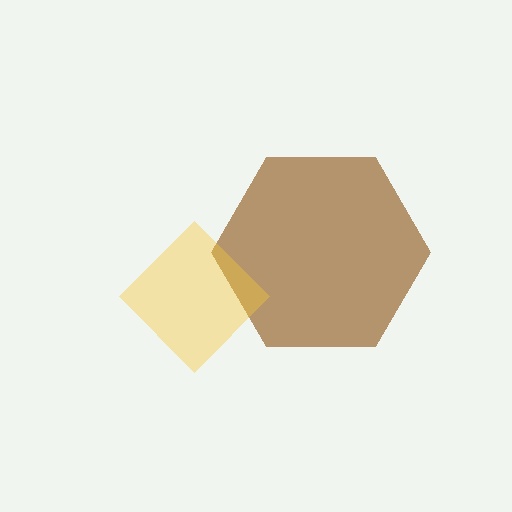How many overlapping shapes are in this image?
There are 2 overlapping shapes in the image.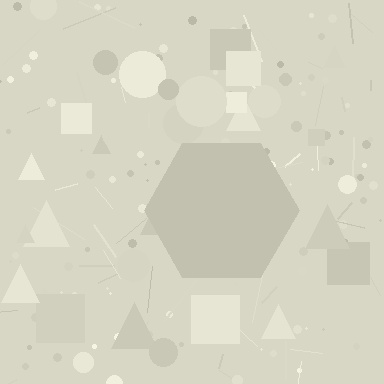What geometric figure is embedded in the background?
A hexagon is embedded in the background.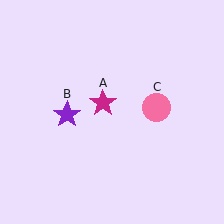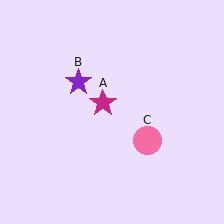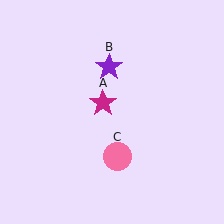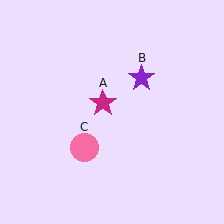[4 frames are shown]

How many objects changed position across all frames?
2 objects changed position: purple star (object B), pink circle (object C).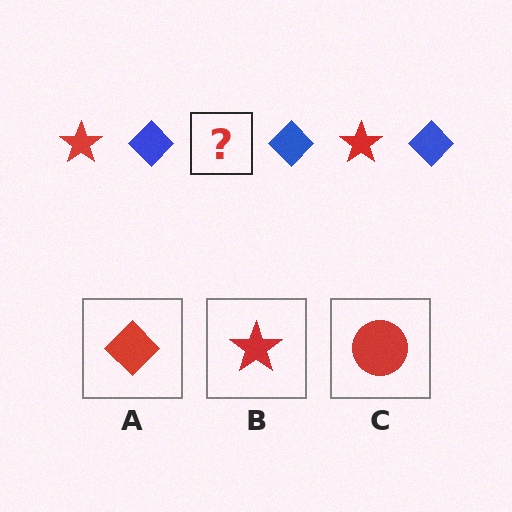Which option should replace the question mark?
Option B.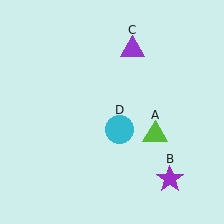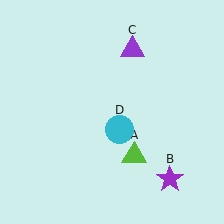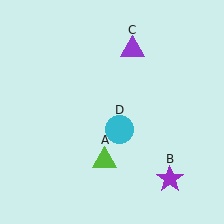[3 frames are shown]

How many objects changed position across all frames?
1 object changed position: lime triangle (object A).